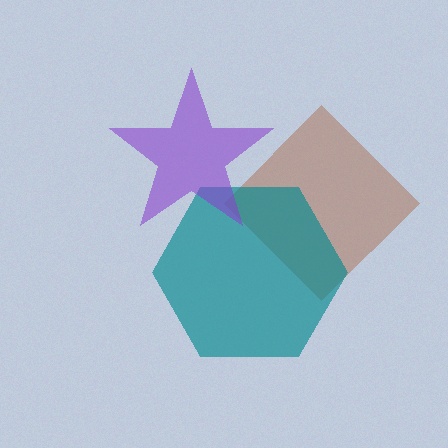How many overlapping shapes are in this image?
There are 3 overlapping shapes in the image.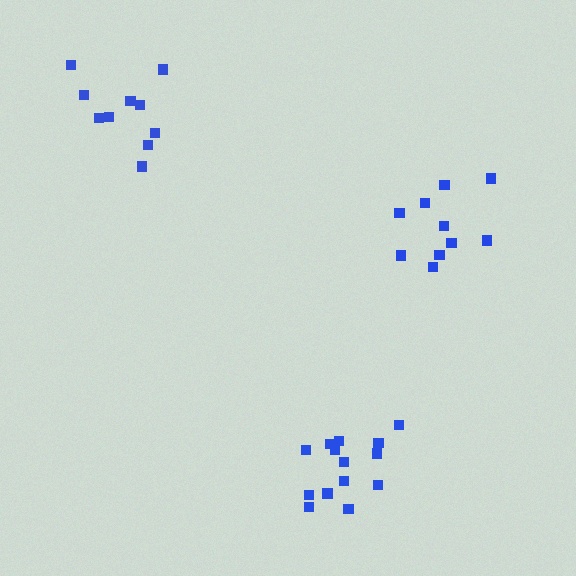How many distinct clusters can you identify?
There are 3 distinct clusters.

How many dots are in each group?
Group 1: 10 dots, Group 2: 10 dots, Group 3: 14 dots (34 total).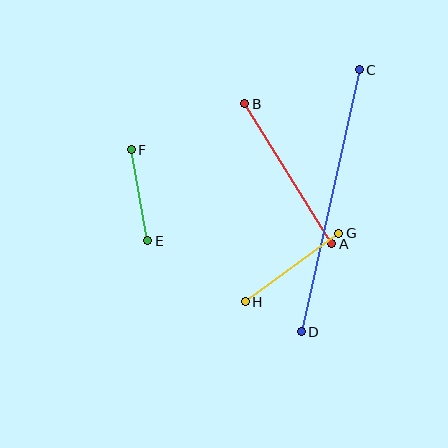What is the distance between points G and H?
The distance is approximately 116 pixels.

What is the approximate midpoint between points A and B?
The midpoint is at approximately (288, 174) pixels.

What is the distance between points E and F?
The distance is approximately 93 pixels.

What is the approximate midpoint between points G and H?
The midpoint is at approximately (292, 267) pixels.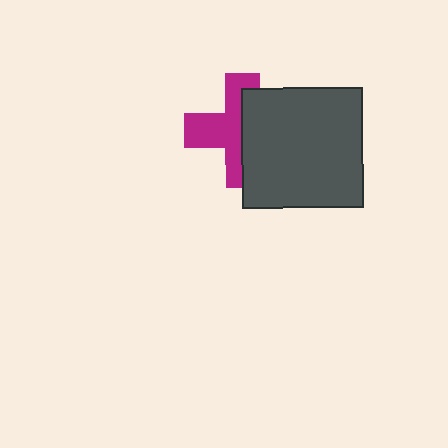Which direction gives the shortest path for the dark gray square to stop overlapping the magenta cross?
Moving right gives the shortest separation.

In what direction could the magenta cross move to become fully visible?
The magenta cross could move left. That would shift it out from behind the dark gray square entirely.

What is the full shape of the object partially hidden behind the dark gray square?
The partially hidden object is a magenta cross.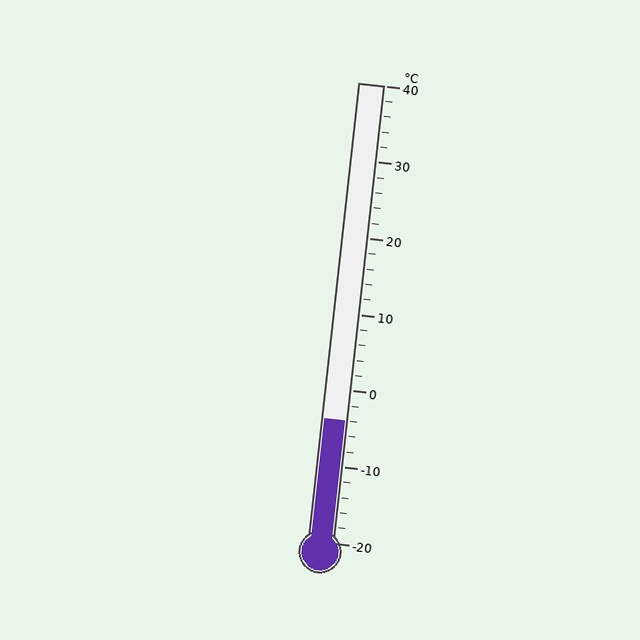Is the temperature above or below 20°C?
The temperature is below 20°C.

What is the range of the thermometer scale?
The thermometer scale ranges from -20°C to 40°C.